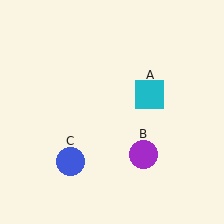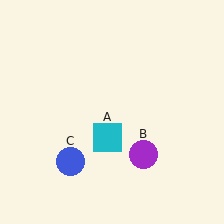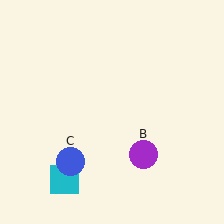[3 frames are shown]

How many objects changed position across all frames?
1 object changed position: cyan square (object A).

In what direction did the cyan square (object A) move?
The cyan square (object A) moved down and to the left.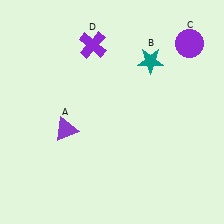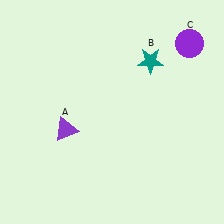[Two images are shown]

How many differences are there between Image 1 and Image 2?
There is 1 difference between the two images.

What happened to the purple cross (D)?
The purple cross (D) was removed in Image 2. It was in the top-left area of Image 1.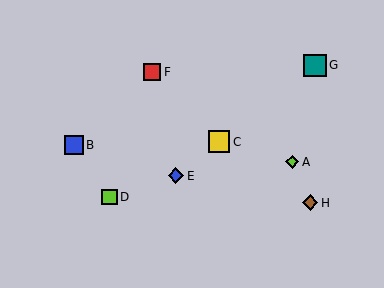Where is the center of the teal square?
The center of the teal square is at (315, 65).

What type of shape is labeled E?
Shape E is a blue diamond.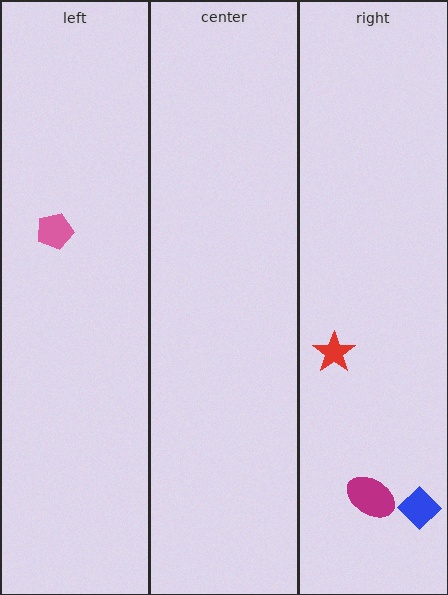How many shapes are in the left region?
1.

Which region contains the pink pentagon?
The left region.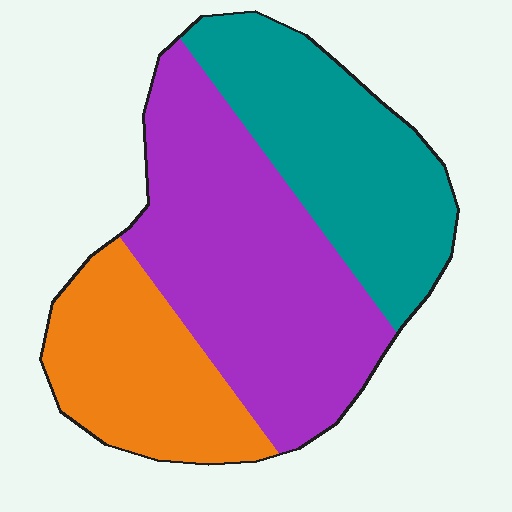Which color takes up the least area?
Orange, at roughly 25%.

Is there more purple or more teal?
Purple.